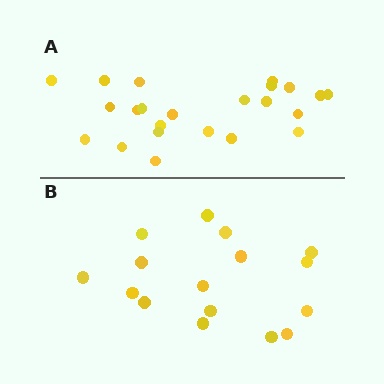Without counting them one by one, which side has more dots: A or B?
Region A (the top region) has more dots.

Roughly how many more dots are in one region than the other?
Region A has roughly 8 or so more dots than region B.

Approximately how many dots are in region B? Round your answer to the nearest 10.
About 20 dots. (The exact count is 16, which rounds to 20.)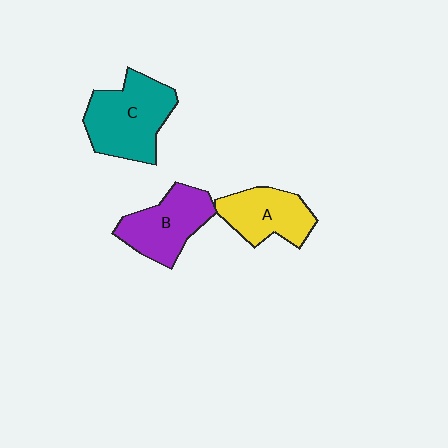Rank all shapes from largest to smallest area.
From largest to smallest: C (teal), B (purple), A (yellow).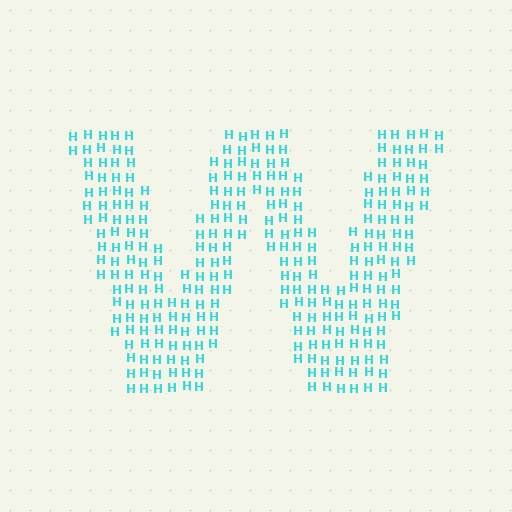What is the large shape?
The large shape is the letter W.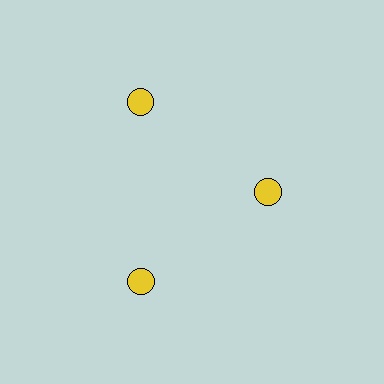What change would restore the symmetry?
The symmetry would be restored by moving it outward, back onto the ring so that all 3 circles sit at equal angles and equal distance from the center.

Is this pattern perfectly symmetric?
No. The 3 yellow circles are arranged in a ring, but one element near the 3 o'clock position is pulled inward toward the center, breaking the 3-fold rotational symmetry.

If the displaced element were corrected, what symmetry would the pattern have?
It would have 3-fold rotational symmetry — the pattern would map onto itself every 120 degrees.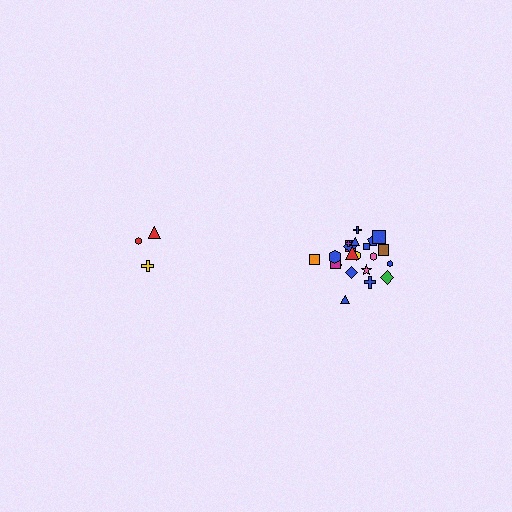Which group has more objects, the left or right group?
The right group.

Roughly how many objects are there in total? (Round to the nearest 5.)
Roughly 25 objects in total.